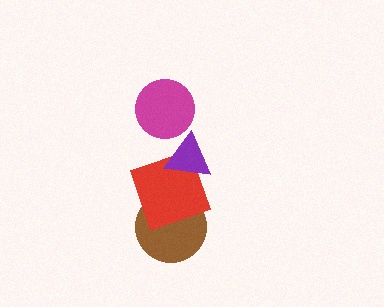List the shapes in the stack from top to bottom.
From top to bottom: the magenta circle, the purple triangle, the red square, the brown circle.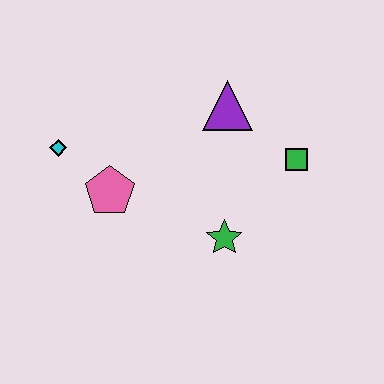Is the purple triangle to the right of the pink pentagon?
Yes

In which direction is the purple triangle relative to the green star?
The purple triangle is above the green star.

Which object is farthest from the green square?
The cyan diamond is farthest from the green square.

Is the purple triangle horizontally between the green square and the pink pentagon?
Yes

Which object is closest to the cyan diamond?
The pink pentagon is closest to the cyan diamond.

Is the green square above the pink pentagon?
Yes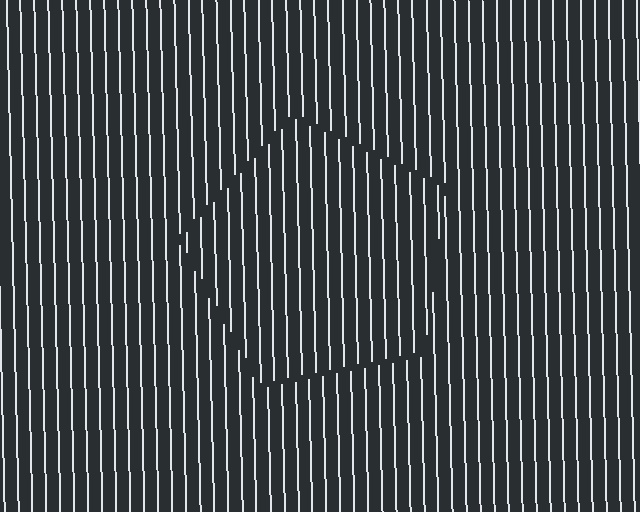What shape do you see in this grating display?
An illusory pentagon. The interior of the shape contains the same grating, shifted by half a period — the contour is defined by the phase discontinuity where line-ends from the inner and outer gratings abut.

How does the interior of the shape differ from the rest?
The interior of the shape contains the same grating, shifted by half a period — the contour is defined by the phase discontinuity where line-ends from the inner and outer gratings abut.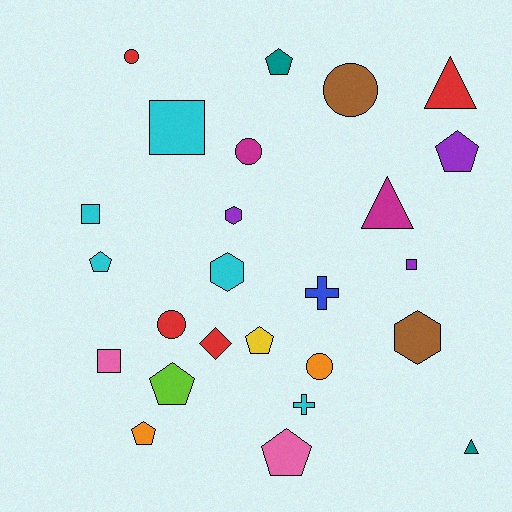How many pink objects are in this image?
There are 2 pink objects.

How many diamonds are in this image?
There is 1 diamond.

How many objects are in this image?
There are 25 objects.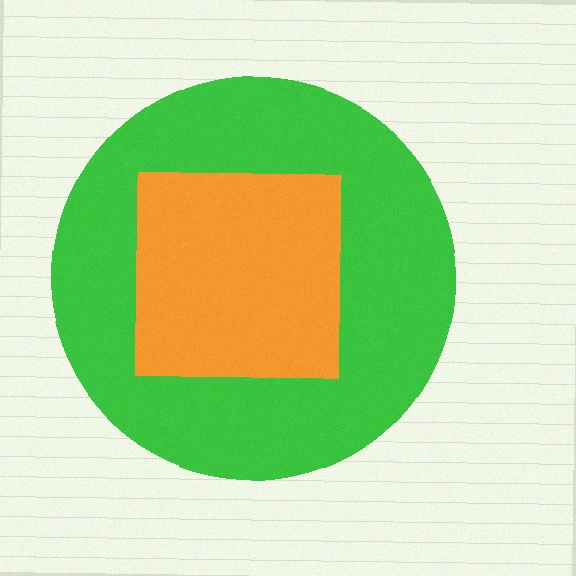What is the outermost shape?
The green circle.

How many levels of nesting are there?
2.